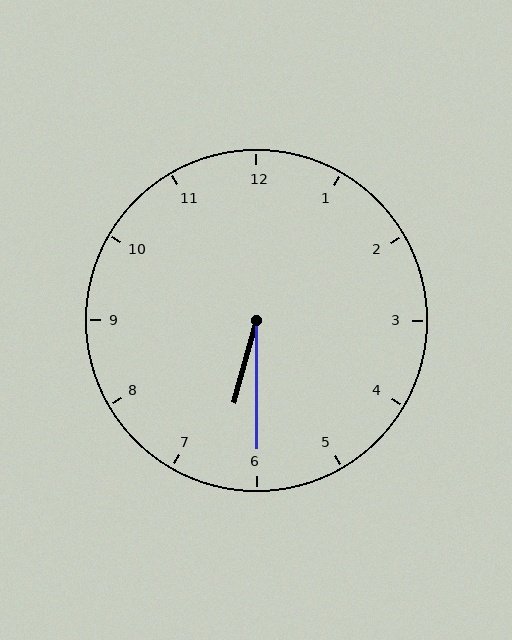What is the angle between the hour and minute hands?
Approximately 15 degrees.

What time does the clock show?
6:30.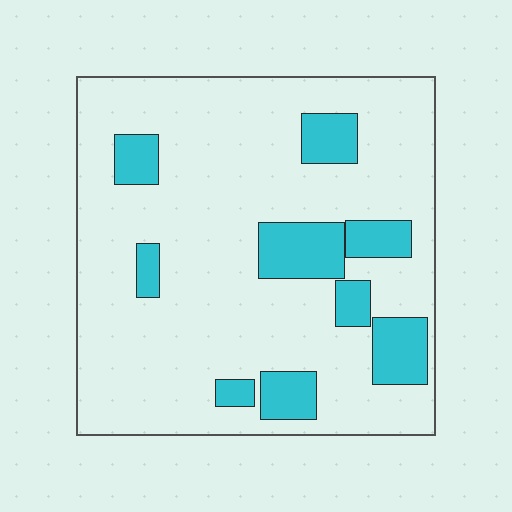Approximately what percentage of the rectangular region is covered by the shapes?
Approximately 20%.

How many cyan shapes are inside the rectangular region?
9.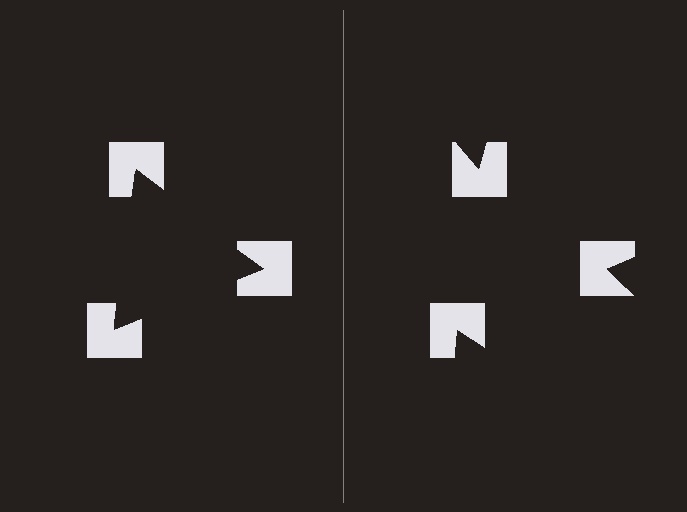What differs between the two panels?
The notched squares are positioned identically on both sides; only the wedge orientations differ. On the left they align to a triangle; on the right they are misaligned.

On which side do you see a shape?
An illusory triangle appears on the left side. On the right side the wedge cuts are rotated, so no coherent shape forms.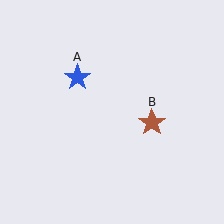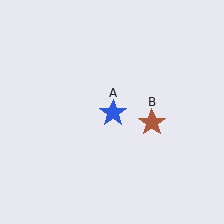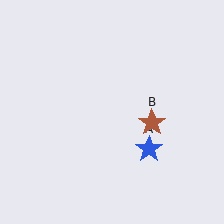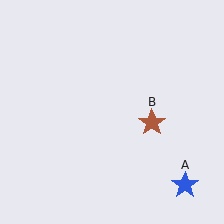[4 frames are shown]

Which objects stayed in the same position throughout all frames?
Brown star (object B) remained stationary.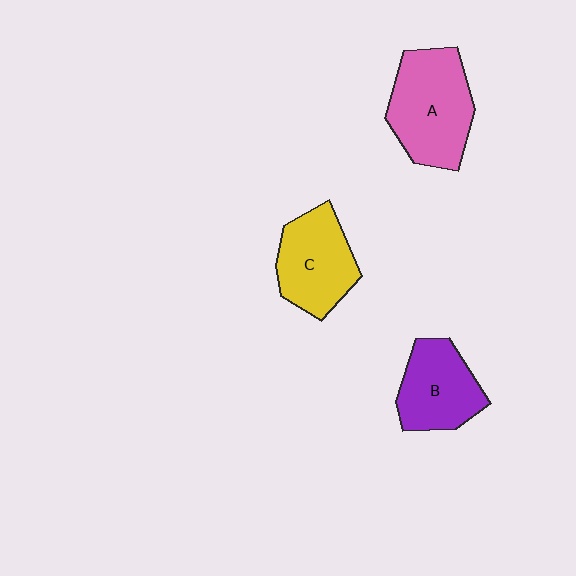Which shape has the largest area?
Shape A (pink).